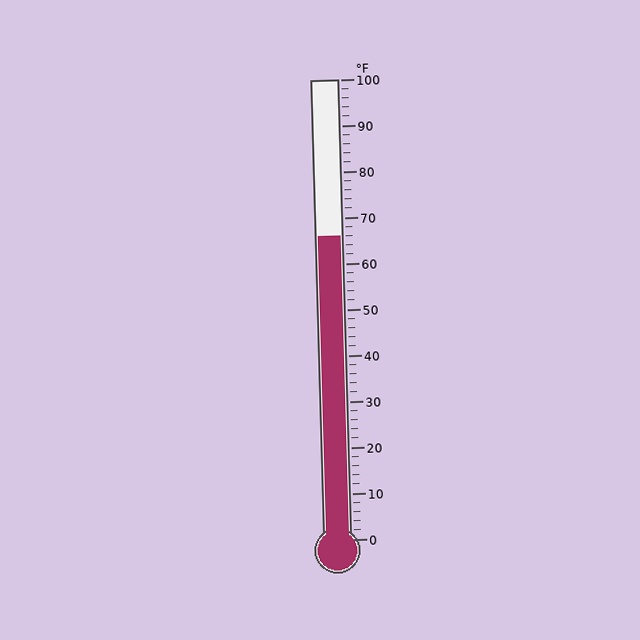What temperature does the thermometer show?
The thermometer shows approximately 66°F.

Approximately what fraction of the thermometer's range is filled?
The thermometer is filled to approximately 65% of its range.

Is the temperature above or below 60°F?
The temperature is above 60°F.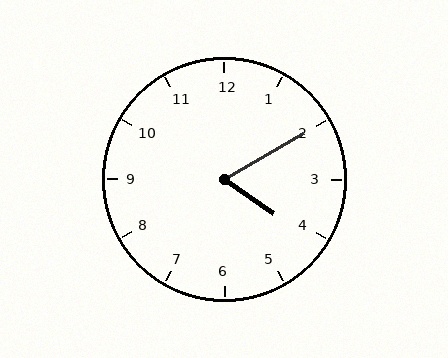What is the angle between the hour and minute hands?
Approximately 65 degrees.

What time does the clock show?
4:10.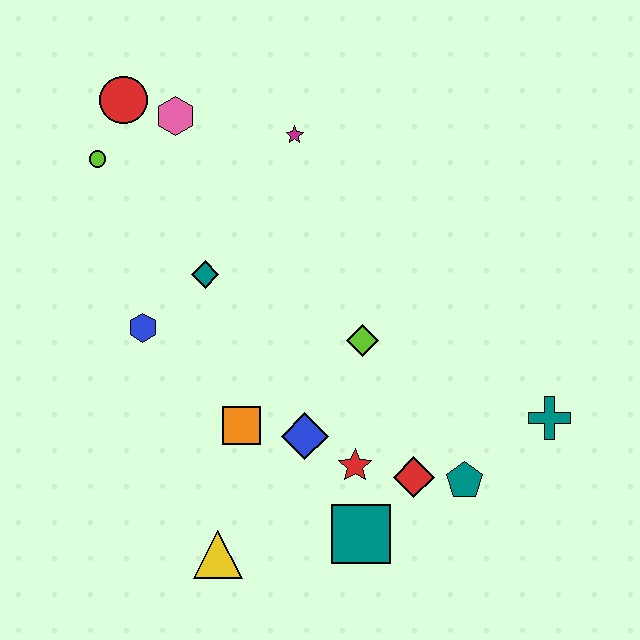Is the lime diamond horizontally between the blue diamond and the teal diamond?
No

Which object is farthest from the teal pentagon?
The red circle is farthest from the teal pentagon.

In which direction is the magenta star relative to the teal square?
The magenta star is above the teal square.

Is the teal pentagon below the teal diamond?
Yes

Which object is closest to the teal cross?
The teal pentagon is closest to the teal cross.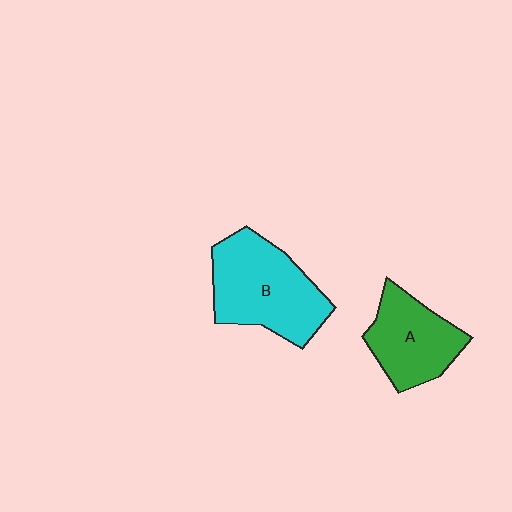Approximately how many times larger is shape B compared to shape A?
Approximately 1.4 times.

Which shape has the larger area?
Shape B (cyan).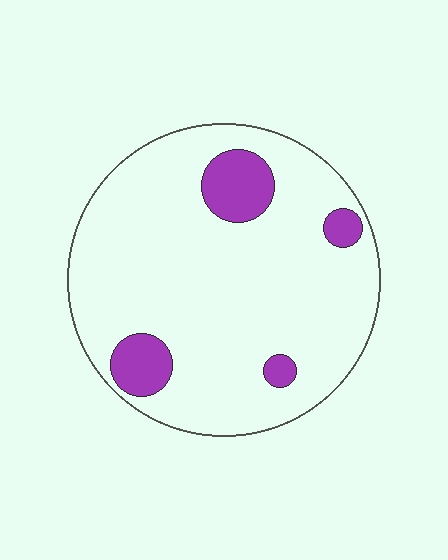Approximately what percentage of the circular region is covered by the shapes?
Approximately 10%.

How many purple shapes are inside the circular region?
4.